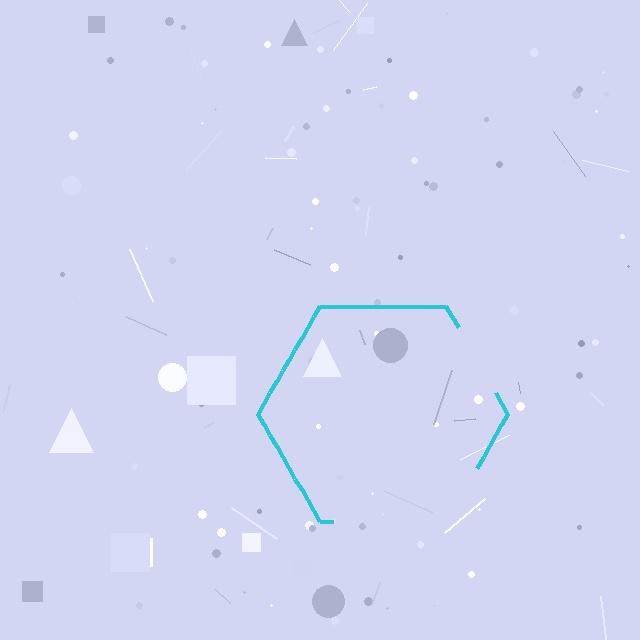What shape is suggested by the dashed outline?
The dashed outline suggests a hexagon.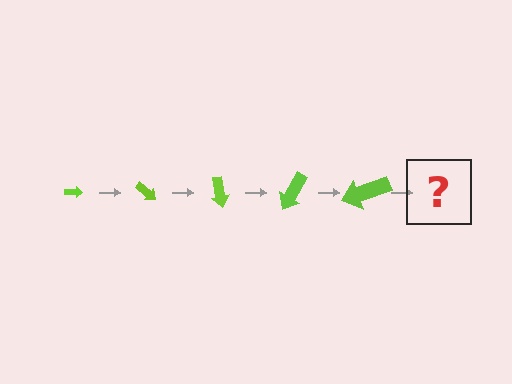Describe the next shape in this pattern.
It should be an arrow, larger than the previous one and rotated 200 degrees from the start.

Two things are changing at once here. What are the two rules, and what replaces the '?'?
The two rules are that the arrow grows larger each step and it rotates 40 degrees each step. The '?' should be an arrow, larger than the previous one and rotated 200 degrees from the start.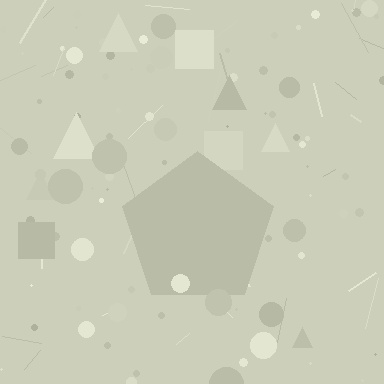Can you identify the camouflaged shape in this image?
The camouflaged shape is a pentagon.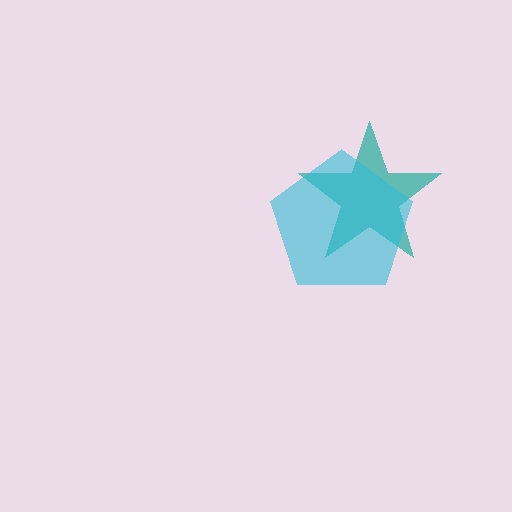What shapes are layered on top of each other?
The layered shapes are: a teal star, a cyan pentagon.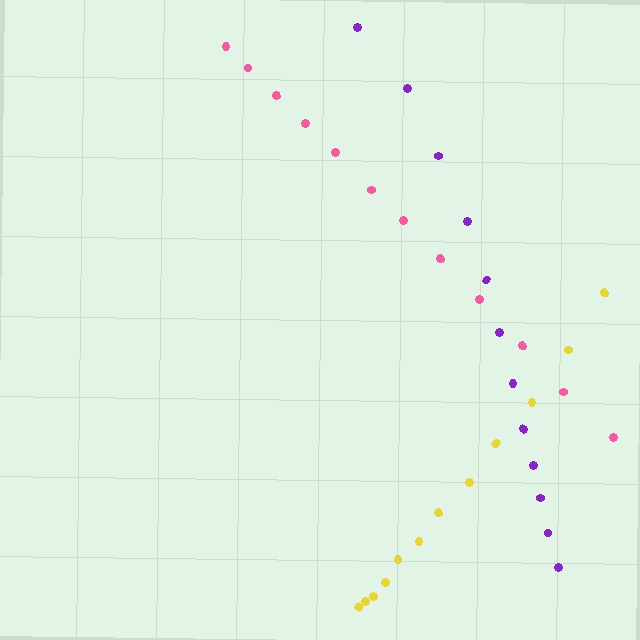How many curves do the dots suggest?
There are 3 distinct paths.